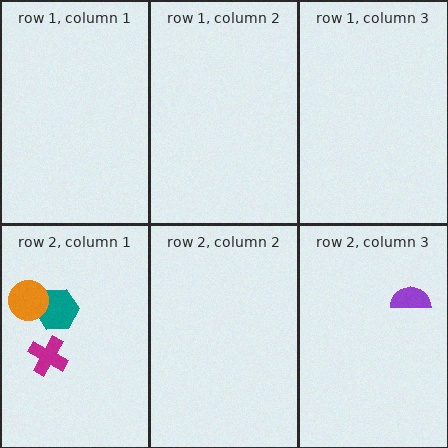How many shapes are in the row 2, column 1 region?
3.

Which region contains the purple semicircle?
The row 2, column 3 region.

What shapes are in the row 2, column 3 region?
The purple semicircle.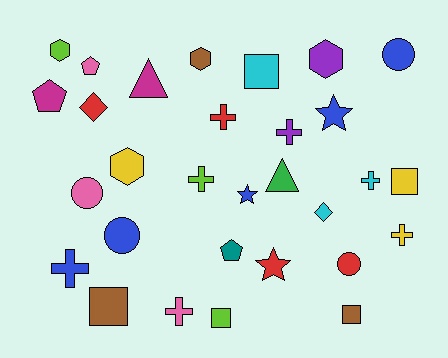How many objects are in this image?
There are 30 objects.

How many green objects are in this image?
There is 1 green object.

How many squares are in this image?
There are 5 squares.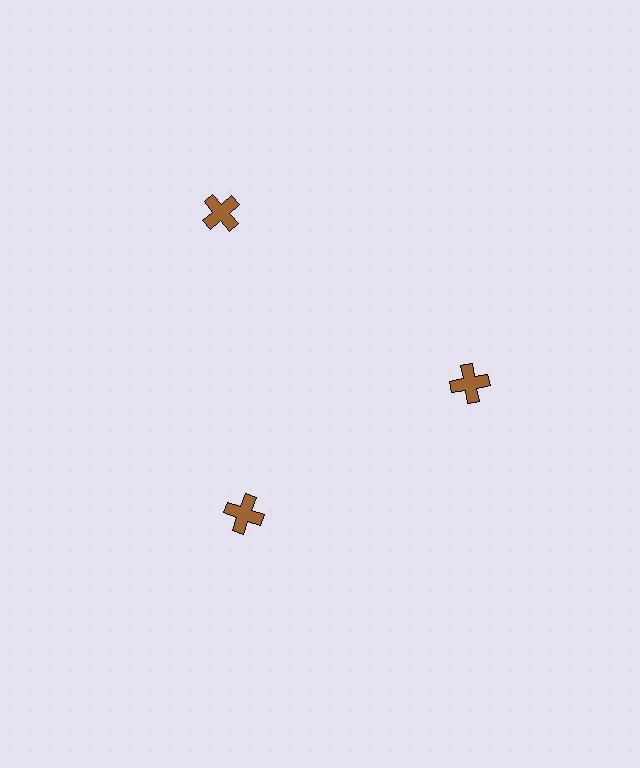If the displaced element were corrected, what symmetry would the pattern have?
It would have 3-fold rotational symmetry — the pattern would map onto itself every 120 degrees.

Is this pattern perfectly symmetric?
No. The 3 brown crosses are arranged in a ring, but one element near the 11 o'clock position is pushed outward from the center, breaking the 3-fold rotational symmetry.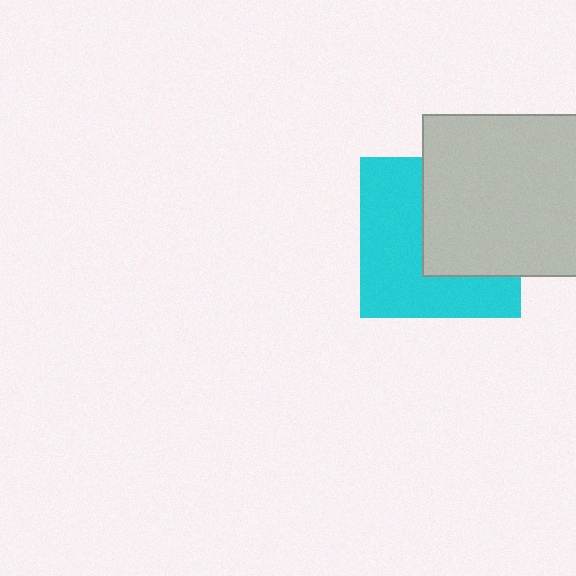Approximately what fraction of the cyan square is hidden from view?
Roughly 46% of the cyan square is hidden behind the light gray square.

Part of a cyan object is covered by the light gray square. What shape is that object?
It is a square.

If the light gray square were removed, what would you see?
You would see the complete cyan square.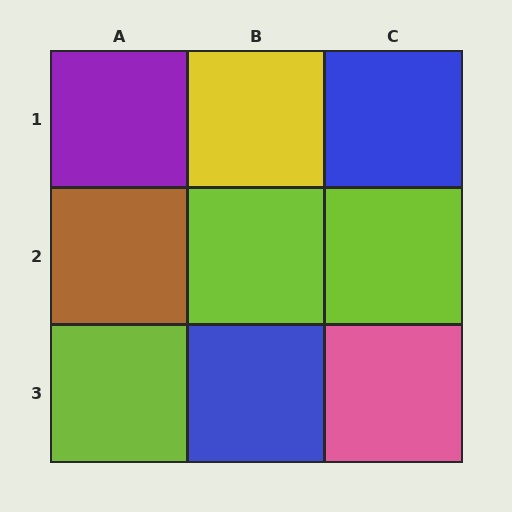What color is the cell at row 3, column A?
Lime.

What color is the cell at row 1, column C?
Blue.